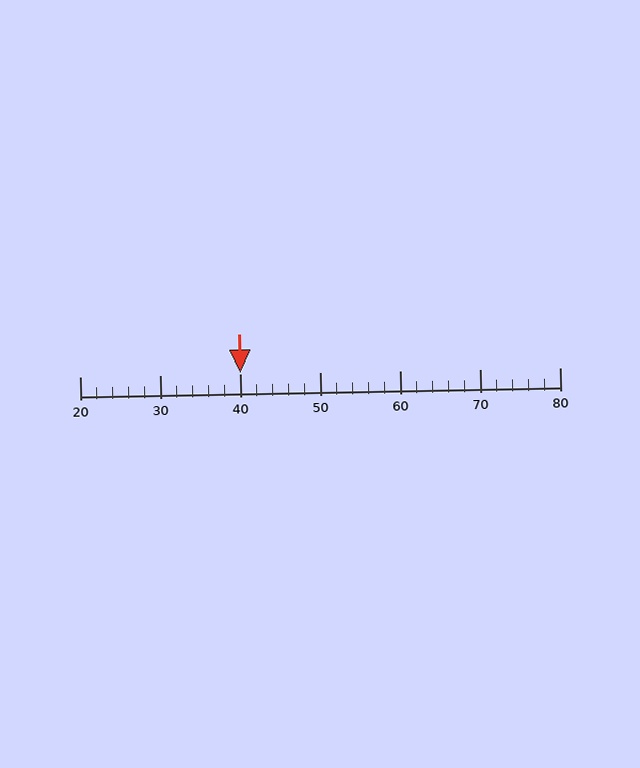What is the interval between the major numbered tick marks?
The major tick marks are spaced 10 units apart.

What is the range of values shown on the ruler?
The ruler shows values from 20 to 80.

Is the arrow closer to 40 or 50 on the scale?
The arrow is closer to 40.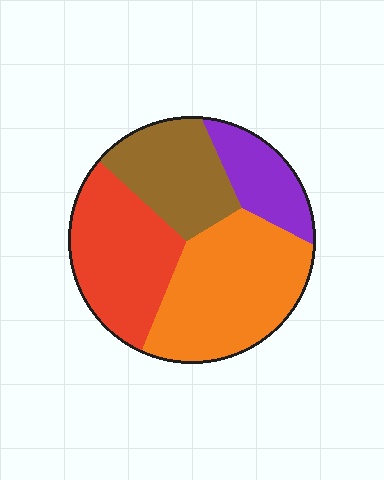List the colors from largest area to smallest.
From largest to smallest: orange, red, brown, purple.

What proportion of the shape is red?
Red takes up about one quarter (1/4) of the shape.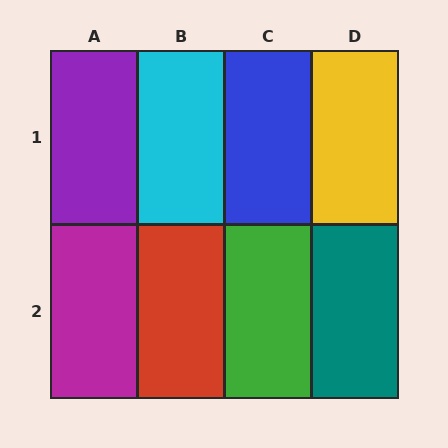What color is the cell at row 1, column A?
Purple.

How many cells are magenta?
1 cell is magenta.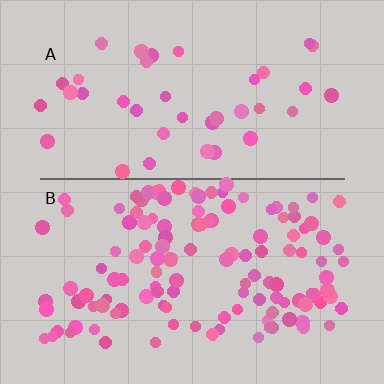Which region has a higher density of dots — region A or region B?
B (the bottom).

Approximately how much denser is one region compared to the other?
Approximately 3.2× — region B over region A.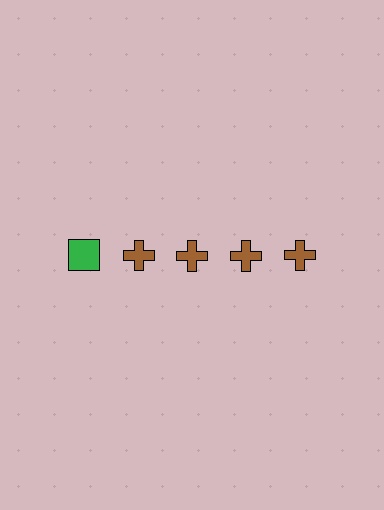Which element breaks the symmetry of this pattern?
The green square in the top row, leftmost column breaks the symmetry. All other shapes are brown crosses.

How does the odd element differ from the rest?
It differs in both color (green instead of brown) and shape (square instead of cross).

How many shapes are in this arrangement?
There are 5 shapes arranged in a grid pattern.